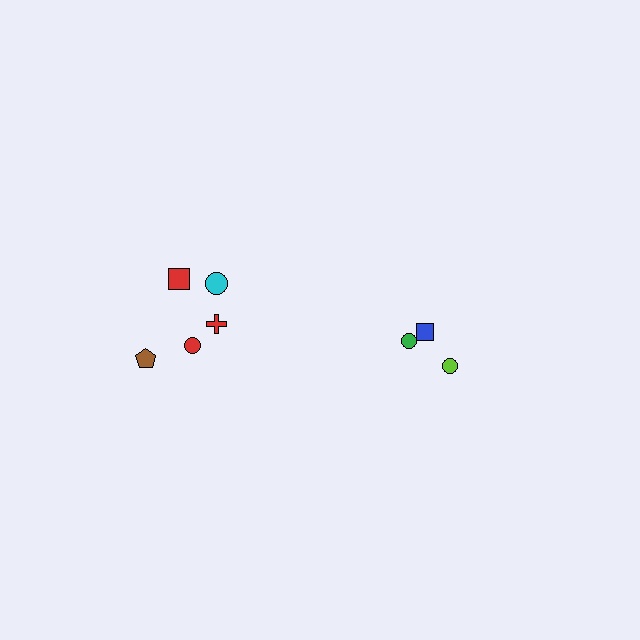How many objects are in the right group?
There are 3 objects.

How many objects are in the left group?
There are 5 objects.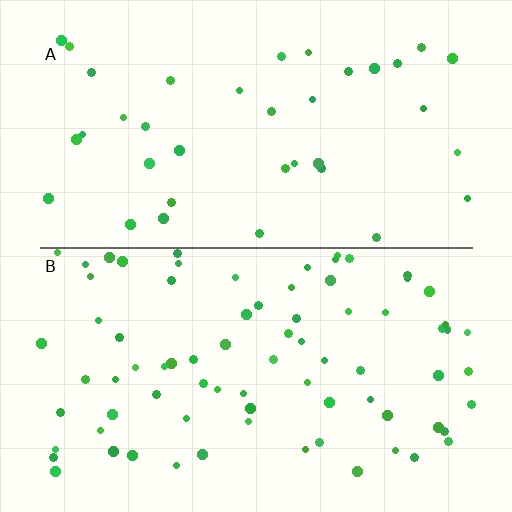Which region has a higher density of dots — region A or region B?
B (the bottom).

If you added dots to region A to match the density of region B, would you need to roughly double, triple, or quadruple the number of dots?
Approximately double.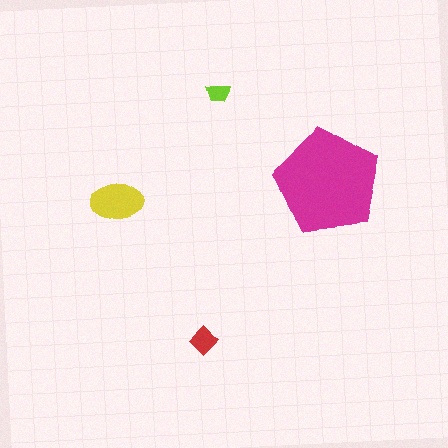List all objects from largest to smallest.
The magenta pentagon, the yellow ellipse, the red diamond, the lime trapezoid.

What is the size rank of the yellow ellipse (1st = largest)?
2nd.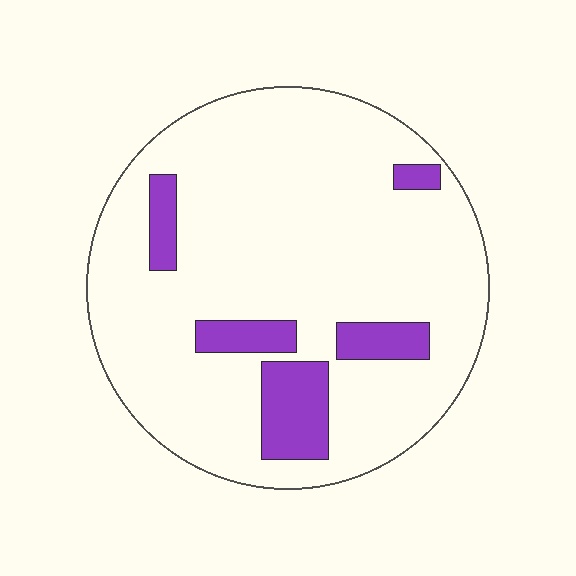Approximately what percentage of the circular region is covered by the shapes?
Approximately 15%.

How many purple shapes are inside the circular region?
5.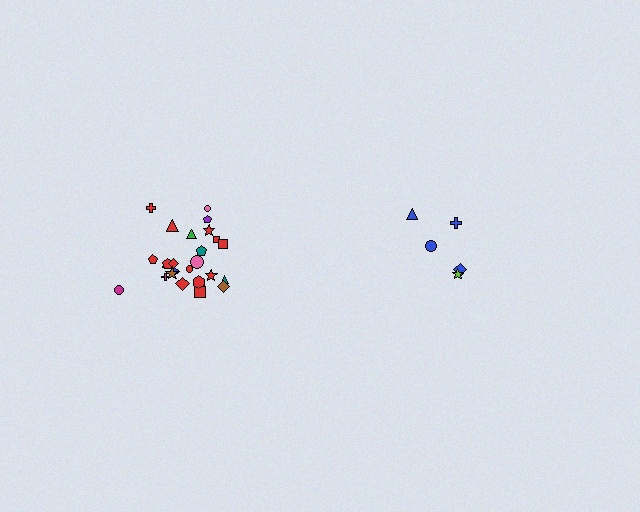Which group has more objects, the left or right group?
The left group.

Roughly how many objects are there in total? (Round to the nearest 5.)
Roughly 30 objects in total.